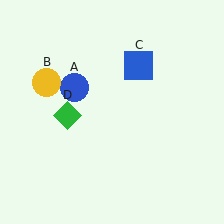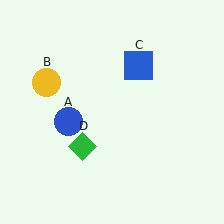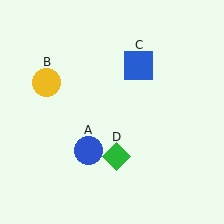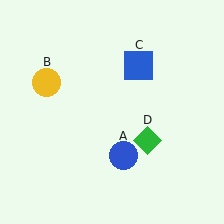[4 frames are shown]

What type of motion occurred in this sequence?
The blue circle (object A), green diamond (object D) rotated counterclockwise around the center of the scene.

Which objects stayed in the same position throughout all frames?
Yellow circle (object B) and blue square (object C) remained stationary.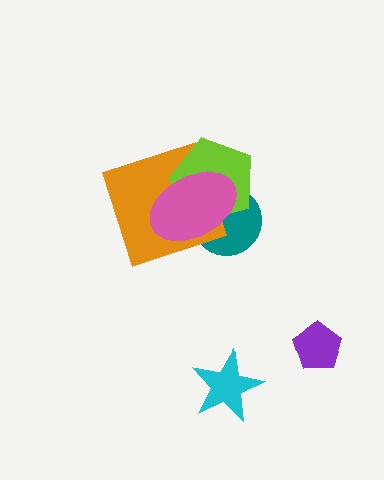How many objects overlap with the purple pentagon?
0 objects overlap with the purple pentagon.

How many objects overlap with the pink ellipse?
3 objects overlap with the pink ellipse.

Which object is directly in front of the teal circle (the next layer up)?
The orange square is directly in front of the teal circle.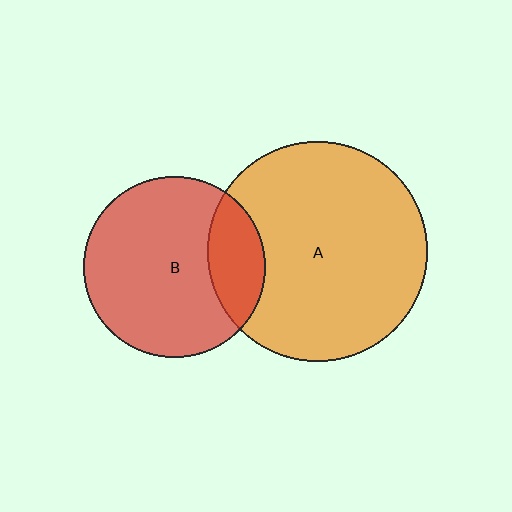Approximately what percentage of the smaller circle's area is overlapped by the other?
Approximately 20%.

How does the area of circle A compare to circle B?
Approximately 1.5 times.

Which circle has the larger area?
Circle A (orange).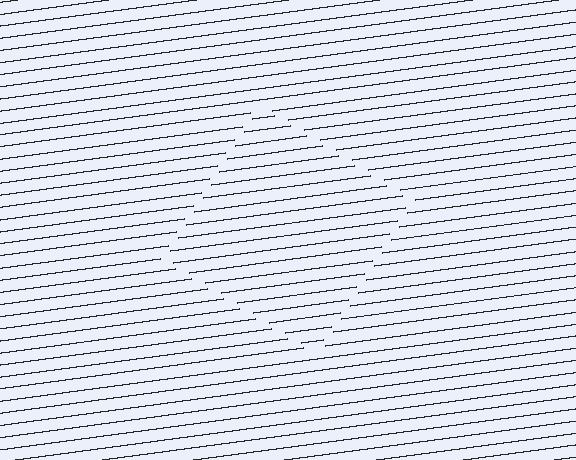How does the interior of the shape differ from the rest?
The interior of the shape contains the same grating, shifted by half a period — the contour is defined by the phase discontinuity where line-ends from the inner and outer gratings abut.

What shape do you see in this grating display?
An illusory square. The interior of the shape contains the same grating, shifted by half a period — the contour is defined by the phase discontinuity where line-ends from the inner and outer gratings abut.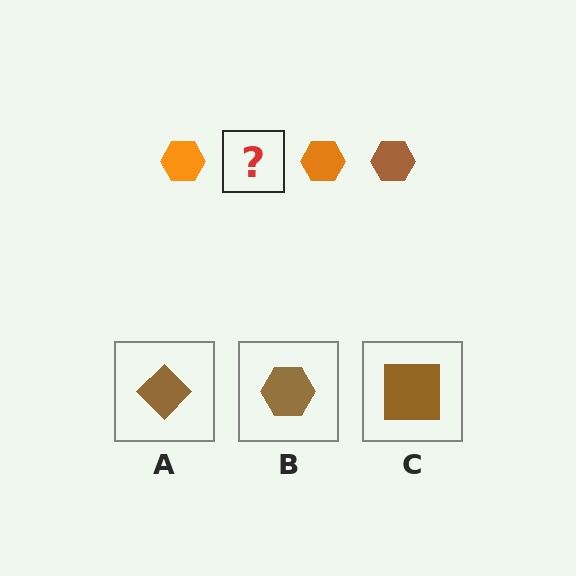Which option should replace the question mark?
Option B.